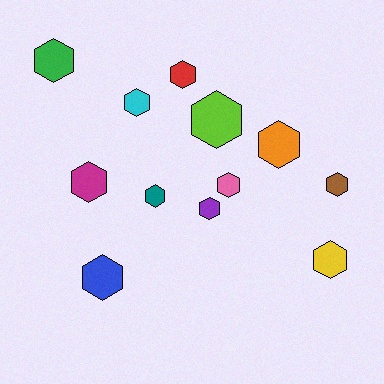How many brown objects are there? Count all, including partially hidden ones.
There is 1 brown object.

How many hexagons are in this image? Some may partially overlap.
There are 12 hexagons.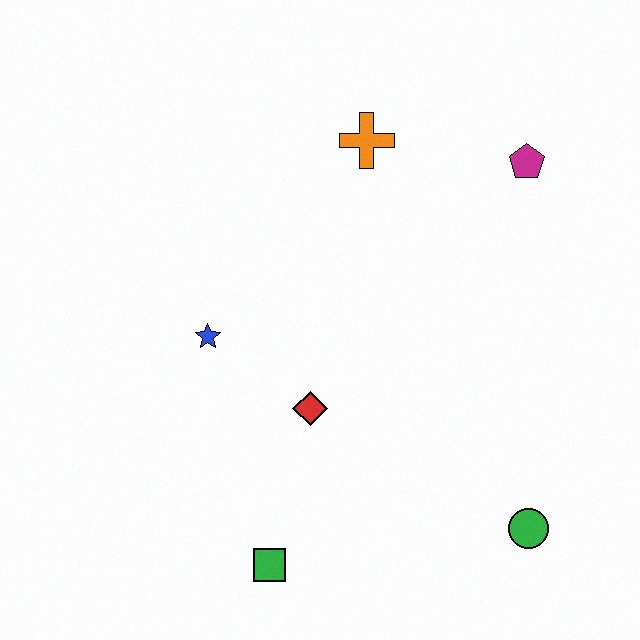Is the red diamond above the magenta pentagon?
No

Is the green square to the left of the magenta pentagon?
Yes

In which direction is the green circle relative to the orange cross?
The green circle is below the orange cross.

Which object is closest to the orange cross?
The magenta pentagon is closest to the orange cross.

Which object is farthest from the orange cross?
The green square is farthest from the orange cross.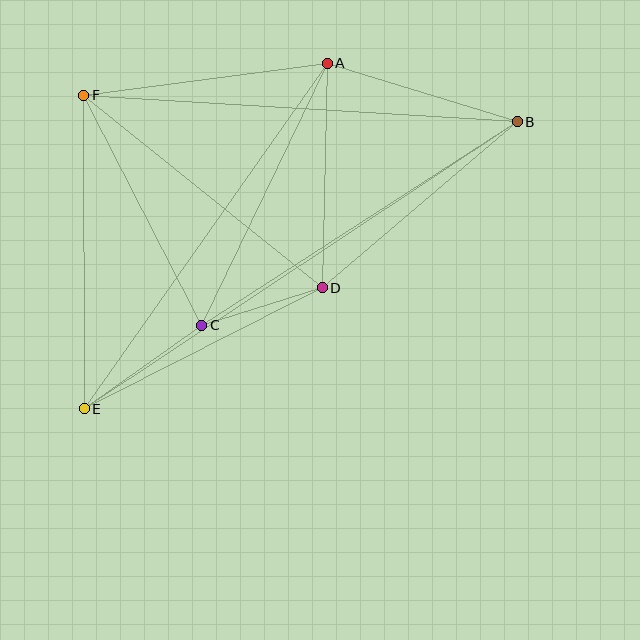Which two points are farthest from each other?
Points B and E are farthest from each other.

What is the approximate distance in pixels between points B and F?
The distance between B and F is approximately 434 pixels.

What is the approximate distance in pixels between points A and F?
The distance between A and F is approximately 246 pixels.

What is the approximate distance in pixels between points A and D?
The distance between A and D is approximately 225 pixels.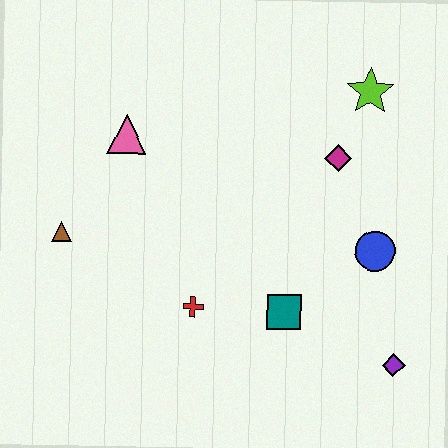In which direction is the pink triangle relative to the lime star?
The pink triangle is to the left of the lime star.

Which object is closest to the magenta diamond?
The lime star is closest to the magenta diamond.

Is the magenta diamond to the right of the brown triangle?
Yes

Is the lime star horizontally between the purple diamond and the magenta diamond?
Yes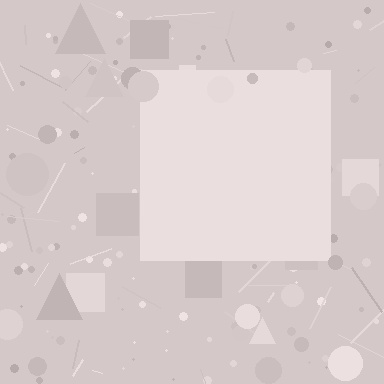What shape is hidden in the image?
A square is hidden in the image.